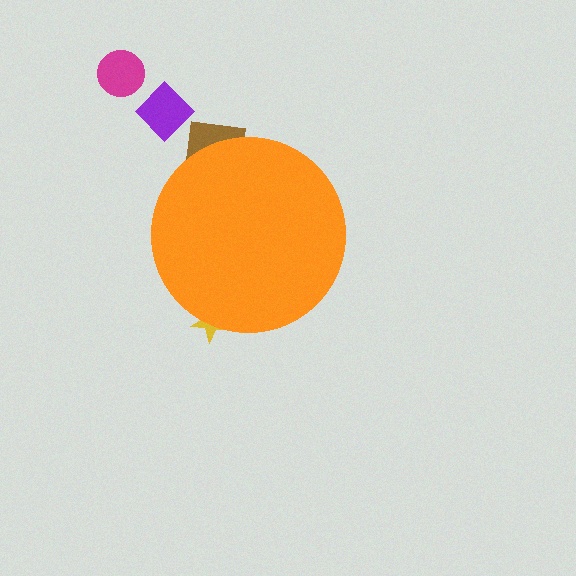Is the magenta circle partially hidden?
No, the magenta circle is fully visible.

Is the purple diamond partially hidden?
No, the purple diamond is fully visible.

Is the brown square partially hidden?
Yes, the brown square is partially hidden behind the orange circle.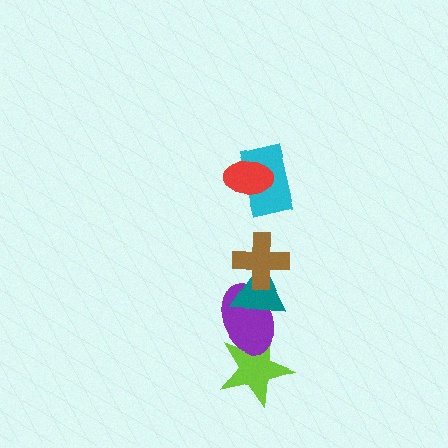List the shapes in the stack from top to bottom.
From top to bottom: the red ellipse, the cyan rectangle, the brown cross, the teal triangle, the purple ellipse, the lime star.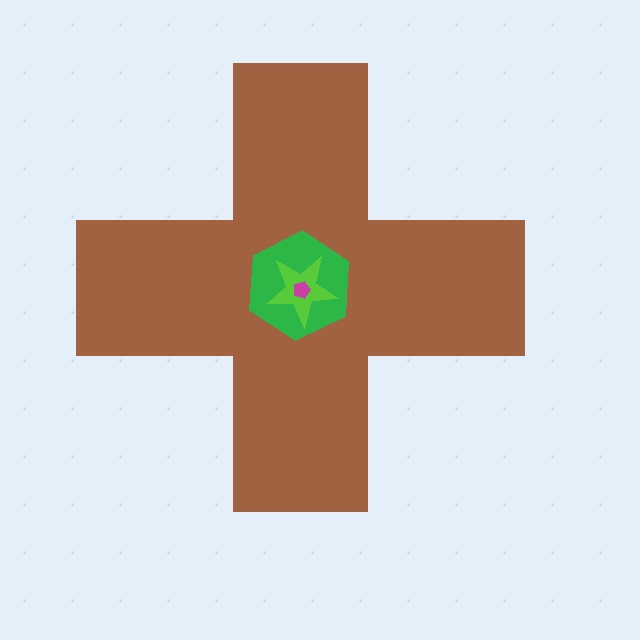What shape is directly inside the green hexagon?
The lime star.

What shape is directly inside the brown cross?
The green hexagon.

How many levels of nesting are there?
4.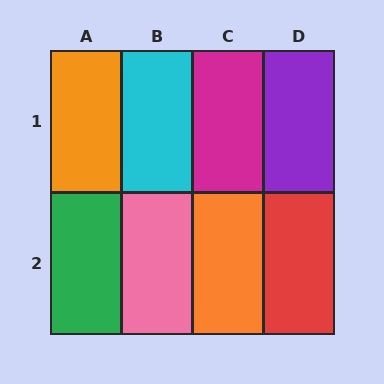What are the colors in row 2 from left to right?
Green, pink, orange, red.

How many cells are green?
1 cell is green.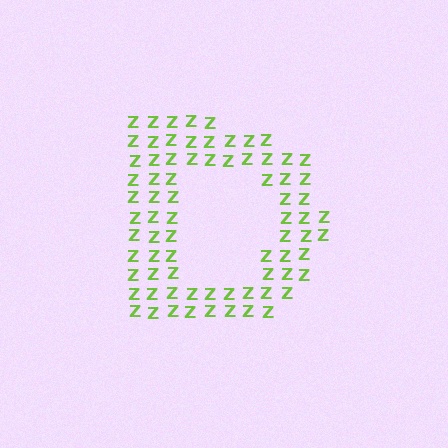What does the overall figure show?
The overall figure shows the letter D.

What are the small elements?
The small elements are letter Z's.